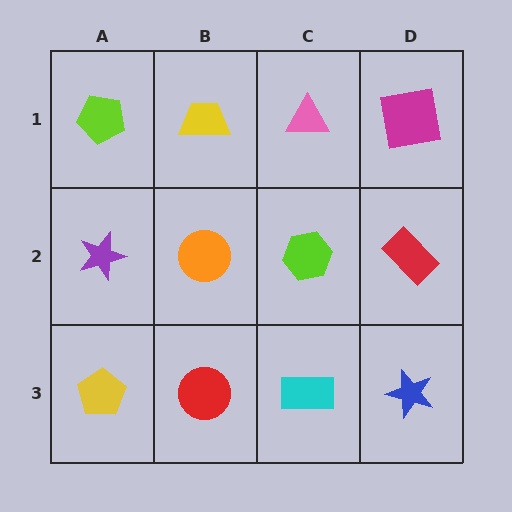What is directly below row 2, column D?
A blue star.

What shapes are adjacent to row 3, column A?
A purple star (row 2, column A), a red circle (row 3, column B).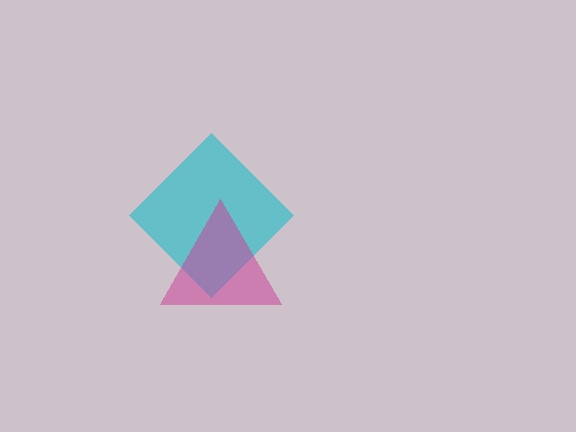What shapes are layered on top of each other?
The layered shapes are: a cyan diamond, a magenta triangle.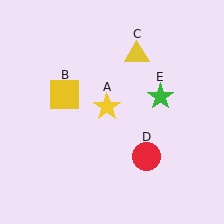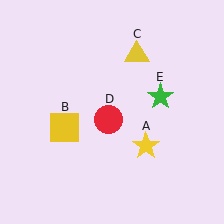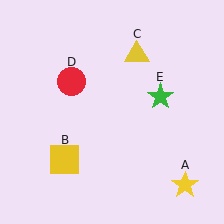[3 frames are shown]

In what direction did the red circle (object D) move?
The red circle (object D) moved up and to the left.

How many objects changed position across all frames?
3 objects changed position: yellow star (object A), yellow square (object B), red circle (object D).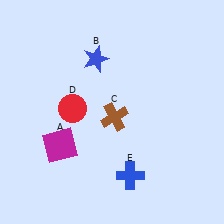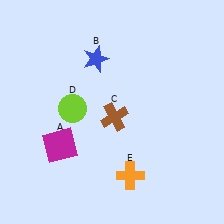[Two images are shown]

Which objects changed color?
D changed from red to lime. E changed from blue to orange.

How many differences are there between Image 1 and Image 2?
There are 2 differences between the two images.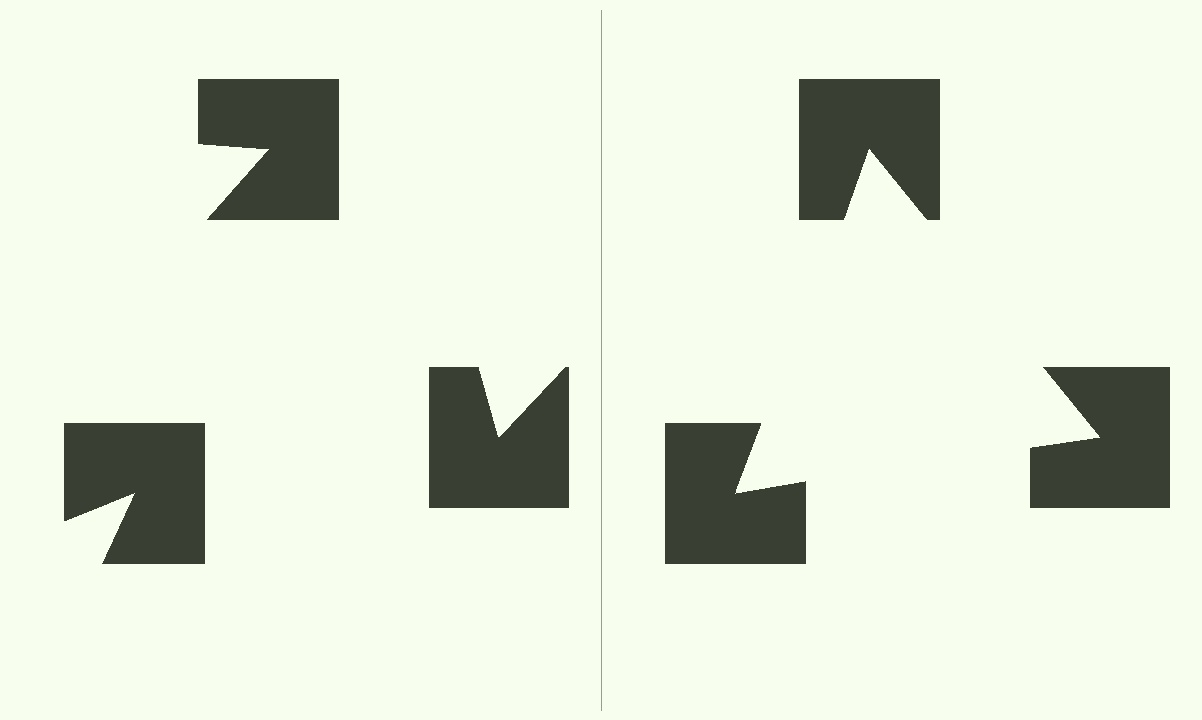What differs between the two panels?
The notched squares are positioned identically on both sides; only the wedge orientations differ. On the right they align to a triangle; on the left they are misaligned.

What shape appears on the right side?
An illusory triangle.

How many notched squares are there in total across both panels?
6 — 3 on each side.